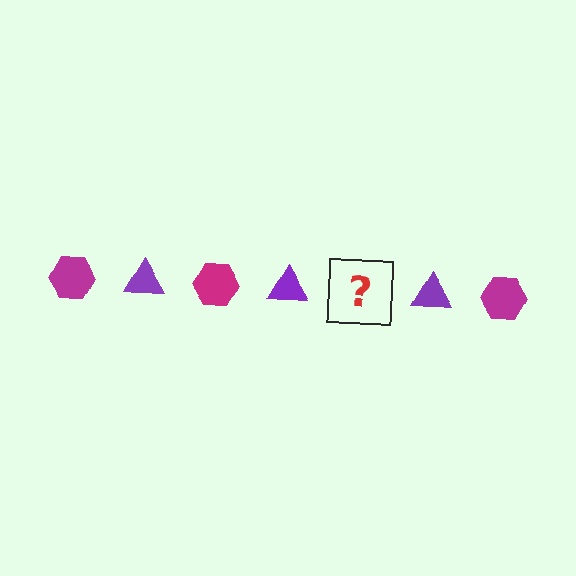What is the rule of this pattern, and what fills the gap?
The rule is that the pattern alternates between magenta hexagon and purple triangle. The gap should be filled with a magenta hexagon.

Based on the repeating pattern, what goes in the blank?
The blank should be a magenta hexagon.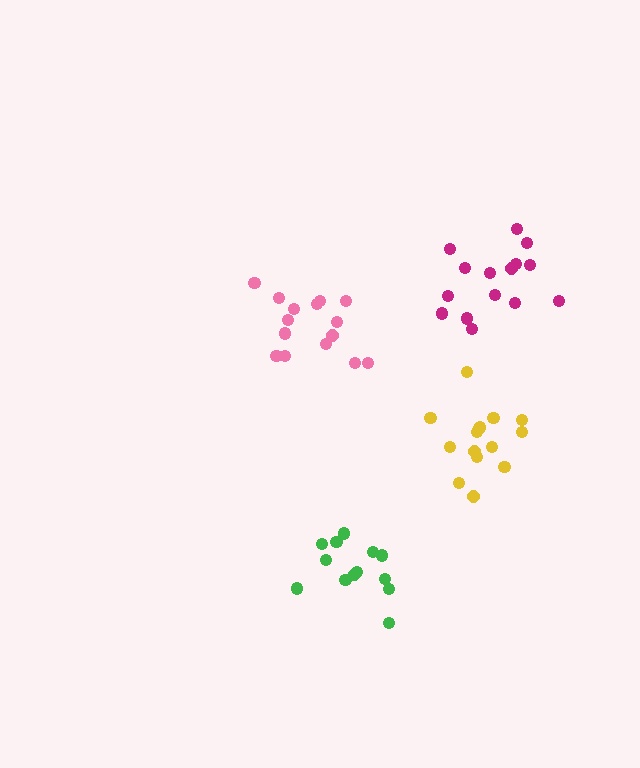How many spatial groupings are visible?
There are 4 spatial groupings.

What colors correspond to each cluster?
The clusters are colored: yellow, pink, magenta, green.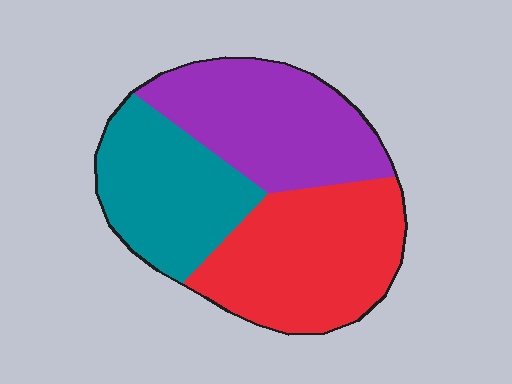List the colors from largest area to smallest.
From largest to smallest: red, purple, teal.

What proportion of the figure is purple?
Purple covers 34% of the figure.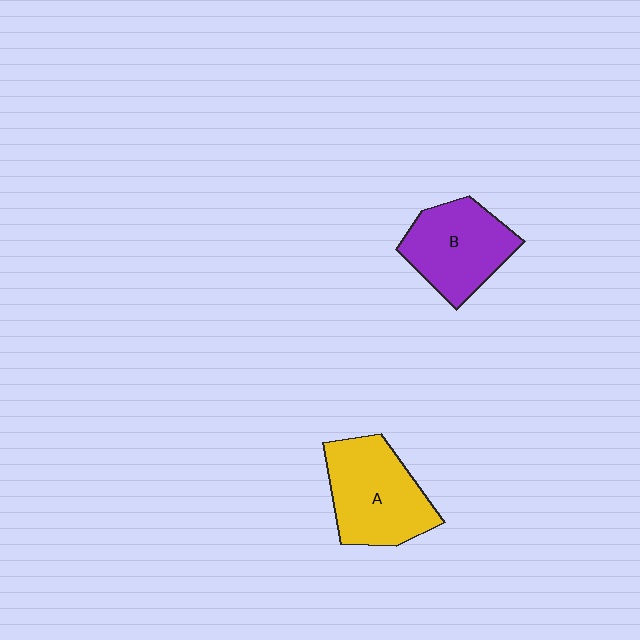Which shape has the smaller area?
Shape B (purple).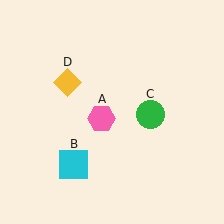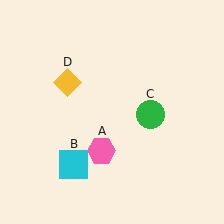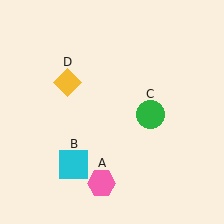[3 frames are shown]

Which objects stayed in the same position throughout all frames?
Cyan square (object B) and green circle (object C) and yellow diamond (object D) remained stationary.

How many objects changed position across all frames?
1 object changed position: pink hexagon (object A).